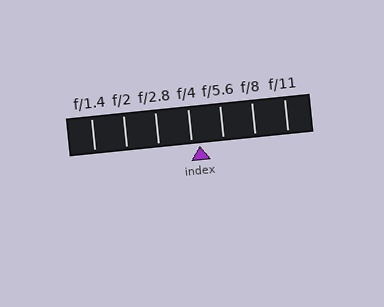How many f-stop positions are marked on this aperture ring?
There are 7 f-stop positions marked.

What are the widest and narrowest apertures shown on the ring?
The widest aperture shown is f/1.4 and the narrowest is f/11.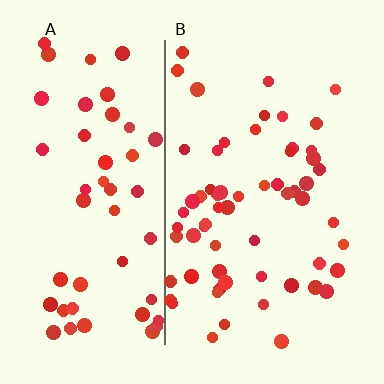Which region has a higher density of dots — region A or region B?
B (the right).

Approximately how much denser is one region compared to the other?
Approximately 1.2× — region B over region A.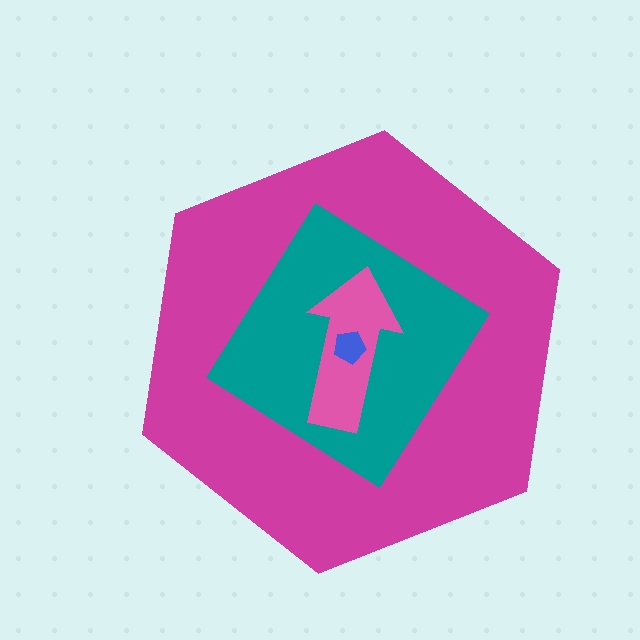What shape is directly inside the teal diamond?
The pink arrow.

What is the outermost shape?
The magenta hexagon.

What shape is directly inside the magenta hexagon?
The teal diamond.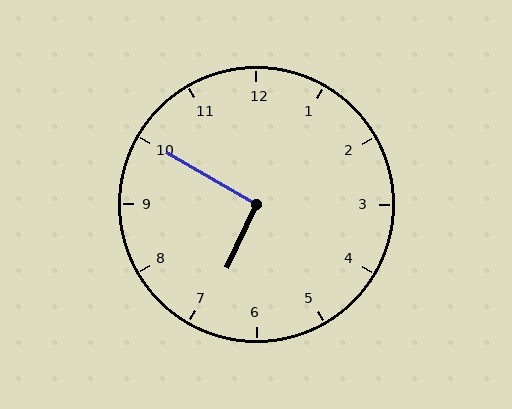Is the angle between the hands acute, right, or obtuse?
It is right.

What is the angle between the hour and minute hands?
Approximately 95 degrees.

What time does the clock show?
6:50.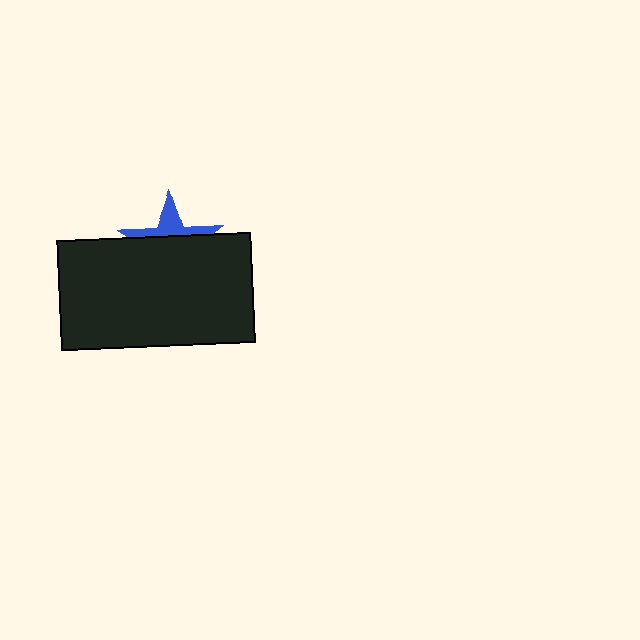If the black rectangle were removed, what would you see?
You would see the complete blue star.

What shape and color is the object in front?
The object in front is a black rectangle.